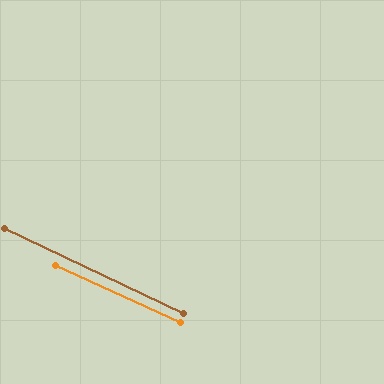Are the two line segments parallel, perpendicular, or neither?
Parallel — their directions differ by only 1.0°.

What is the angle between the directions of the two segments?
Approximately 1 degree.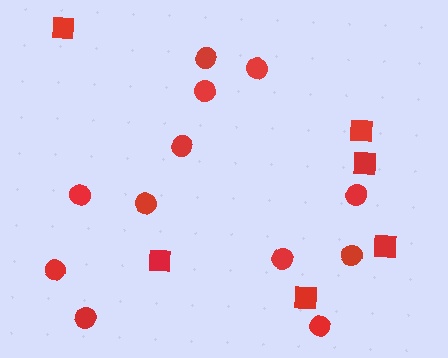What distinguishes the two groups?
There are 2 groups: one group of squares (6) and one group of circles (12).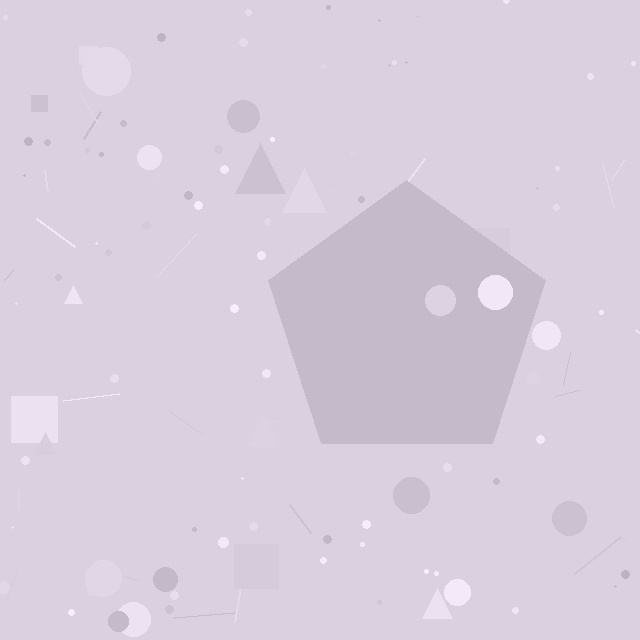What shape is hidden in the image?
A pentagon is hidden in the image.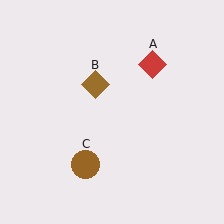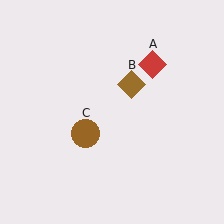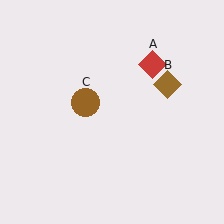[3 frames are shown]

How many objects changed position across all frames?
2 objects changed position: brown diamond (object B), brown circle (object C).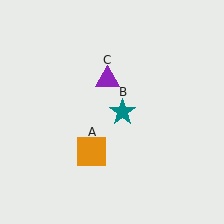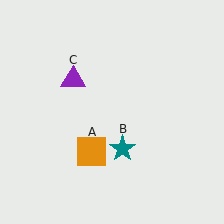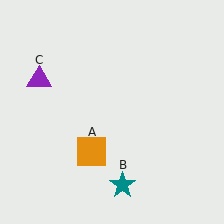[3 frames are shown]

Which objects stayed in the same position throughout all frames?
Orange square (object A) remained stationary.